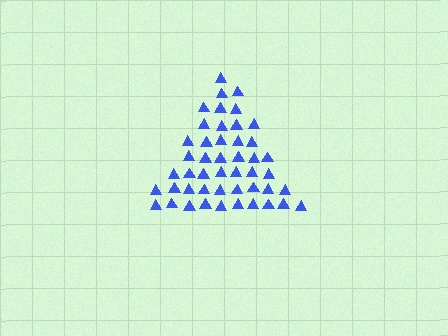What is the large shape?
The large shape is a triangle.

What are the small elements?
The small elements are triangles.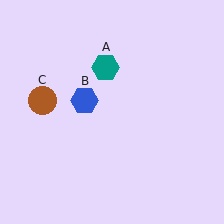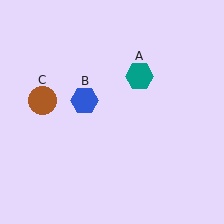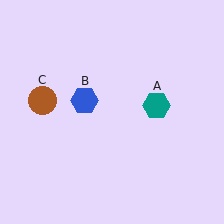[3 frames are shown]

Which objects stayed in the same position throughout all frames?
Blue hexagon (object B) and brown circle (object C) remained stationary.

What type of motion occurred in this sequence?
The teal hexagon (object A) rotated clockwise around the center of the scene.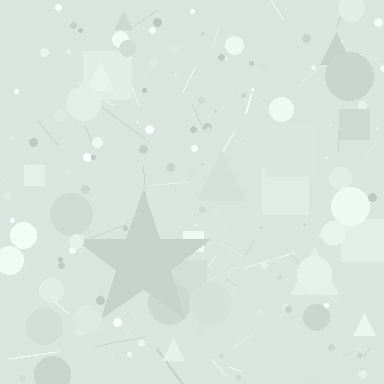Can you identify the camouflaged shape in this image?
The camouflaged shape is a star.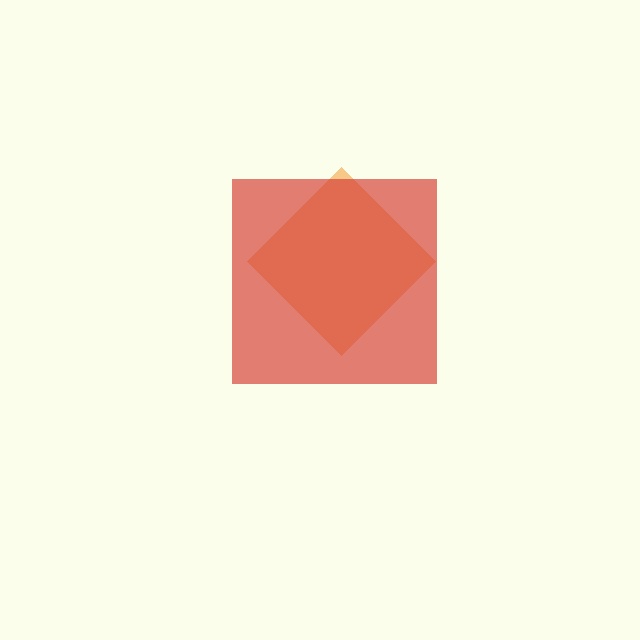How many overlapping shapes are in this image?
There are 2 overlapping shapes in the image.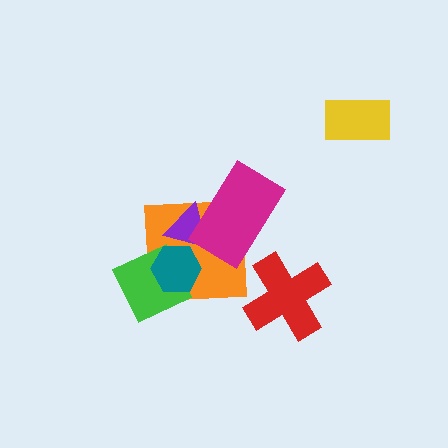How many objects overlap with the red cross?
0 objects overlap with the red cross.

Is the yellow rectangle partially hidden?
No, no other shape covers it.